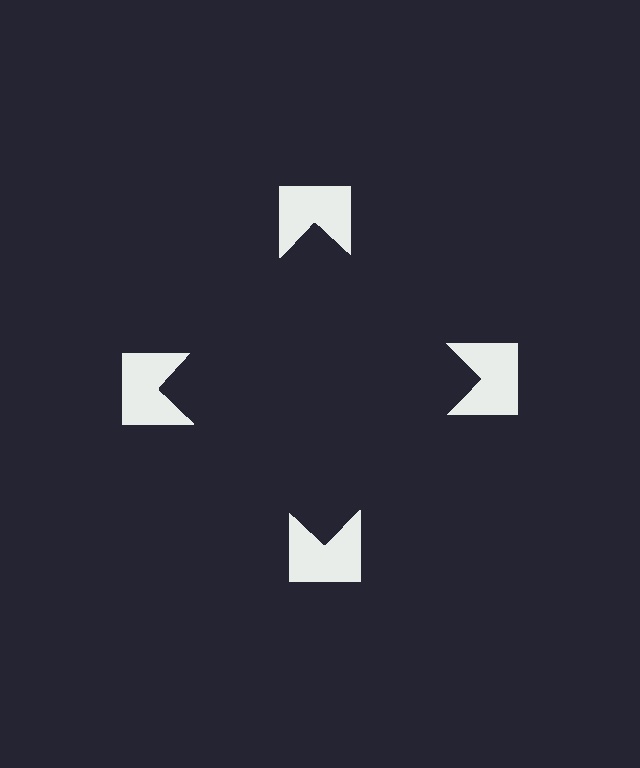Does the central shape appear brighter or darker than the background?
It typically appears slightly darker than the background, even though no actual brightness change is drawn.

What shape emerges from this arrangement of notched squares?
An illusory square — its edges are inferred from the aligned wedge cuts in the notched squares, not physically drawn.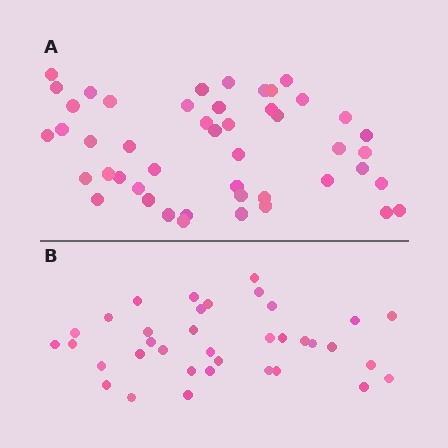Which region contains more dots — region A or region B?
Region A (the top region) has more dots.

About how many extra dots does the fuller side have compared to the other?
Region A has roughly 12 or so more dots than region B.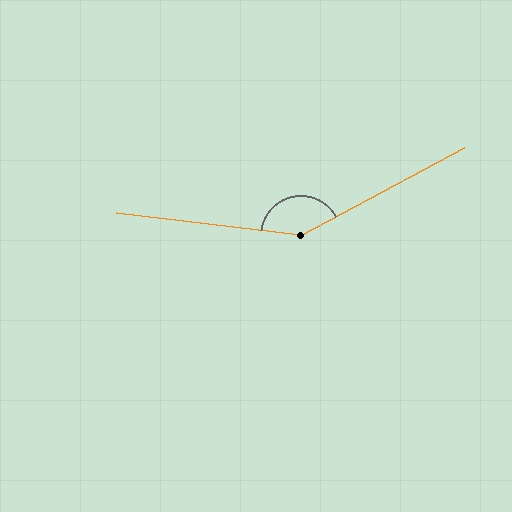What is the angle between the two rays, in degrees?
Approximately 145 degrees.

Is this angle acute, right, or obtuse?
It is obtuse.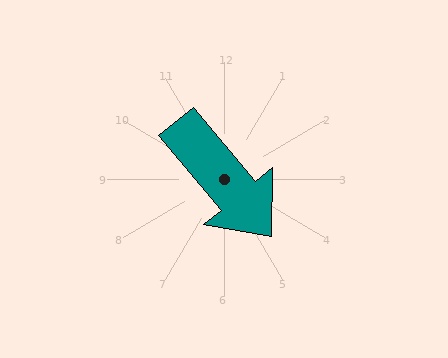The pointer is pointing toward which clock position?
Roughly 5 o'clock.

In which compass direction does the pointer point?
Southeast.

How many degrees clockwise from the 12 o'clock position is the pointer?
Approximately 140 degrees.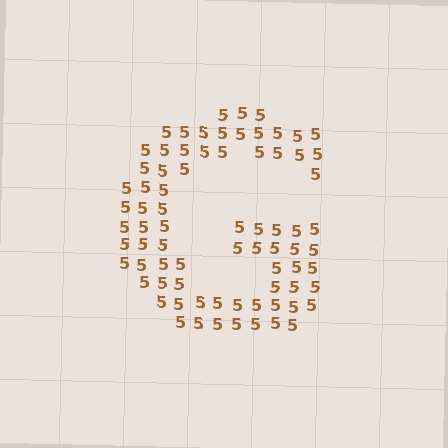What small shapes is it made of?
It is made of small digit 5's.